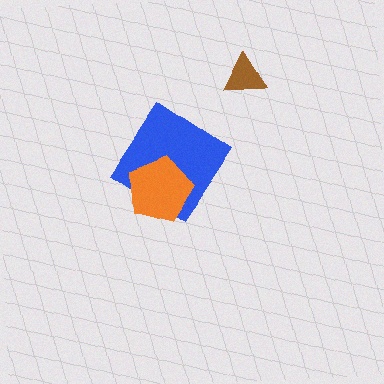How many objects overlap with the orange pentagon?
1 object overlaps with the orange pentagon.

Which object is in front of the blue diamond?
The orange pentagon is in front of the blue diamond.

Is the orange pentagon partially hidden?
No, no other shape covers it.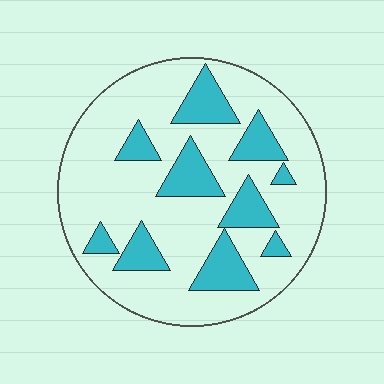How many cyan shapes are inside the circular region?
10.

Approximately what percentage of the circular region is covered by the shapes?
Approximately 25%.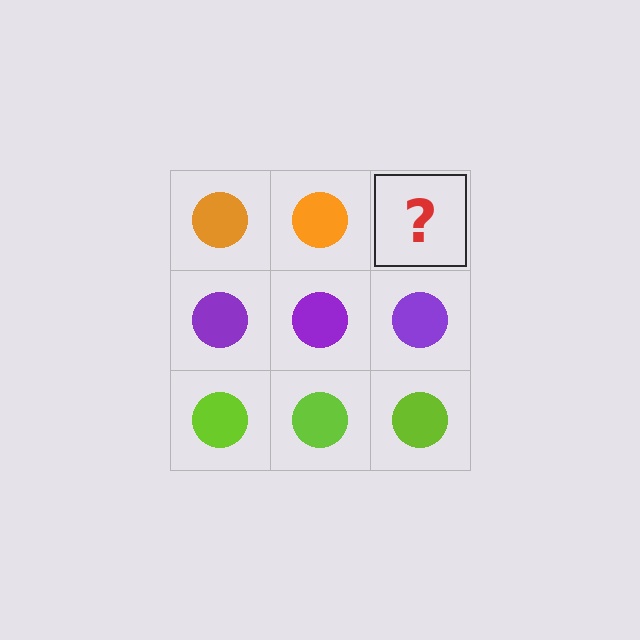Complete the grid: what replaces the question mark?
The question mark should be replaced with an orange circle.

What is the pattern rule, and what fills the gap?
The rule is that each row has a consistent color. The gap should be filled with an orange circle.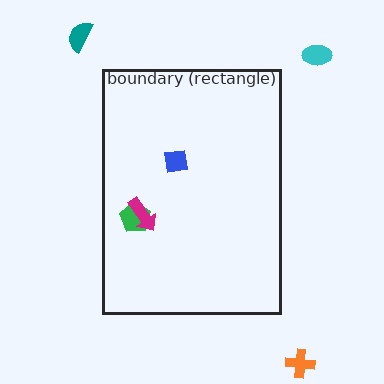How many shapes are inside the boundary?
3 inside, 3 outside.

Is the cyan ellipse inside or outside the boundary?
Outside.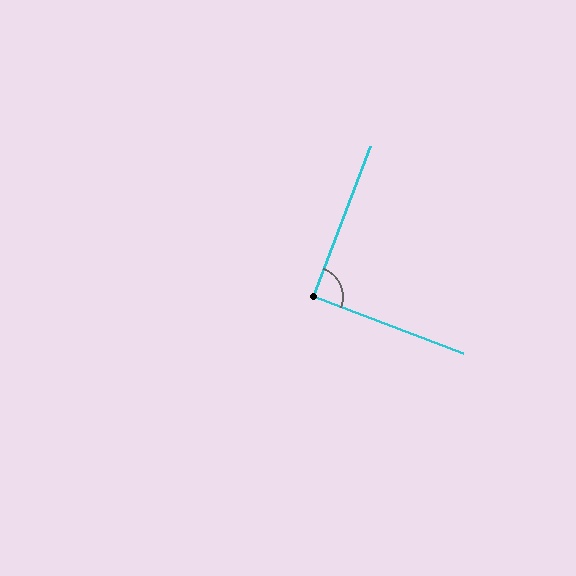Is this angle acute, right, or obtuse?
It is approximately a right angle.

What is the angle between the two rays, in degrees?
Approximately 90 degrees.